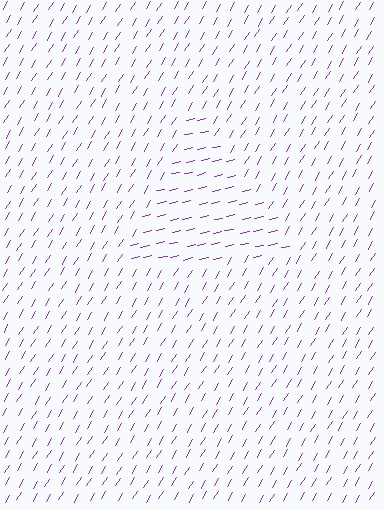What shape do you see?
I see a triangle.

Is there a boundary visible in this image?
Yes, there is a texture boundary formed by a change in line orientation.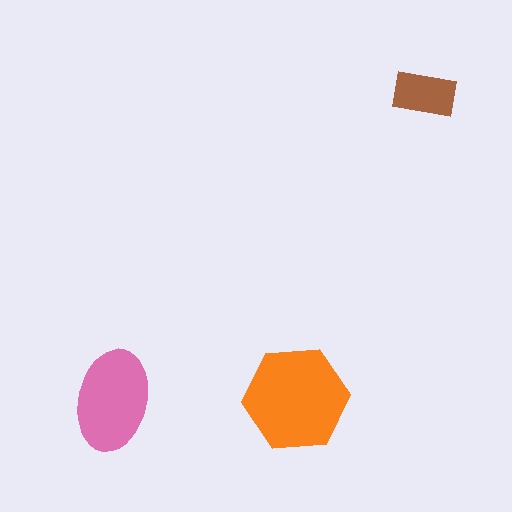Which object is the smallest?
The brown rectangle.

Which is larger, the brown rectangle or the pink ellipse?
The pink ellipse.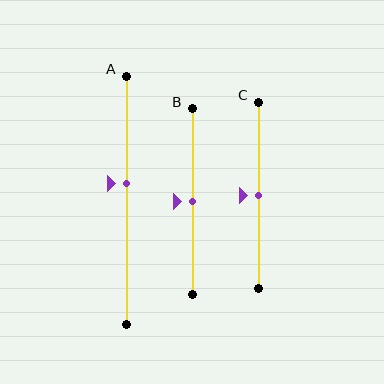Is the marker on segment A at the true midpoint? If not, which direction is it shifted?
No, the marker on segment A is shifted upward by about 7% of the segment length.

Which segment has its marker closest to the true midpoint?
Segment B has its marker closest to the true midpoint.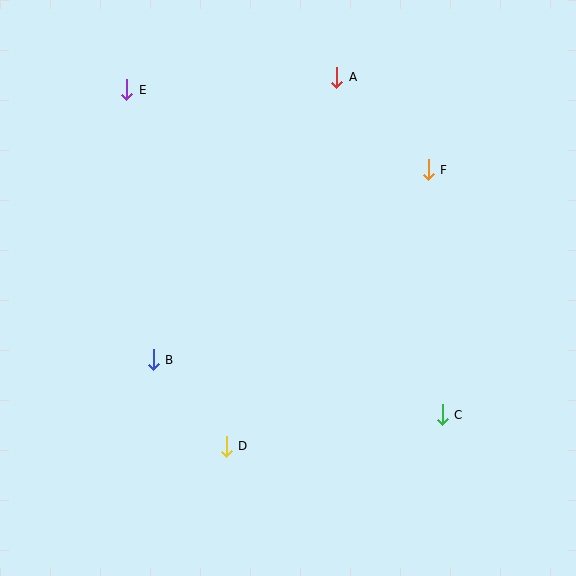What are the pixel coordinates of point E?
Point E is at (127, 90).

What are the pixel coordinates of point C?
Point C is at (442, 415).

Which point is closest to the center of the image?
Point B at (153, 360) is closest to the center.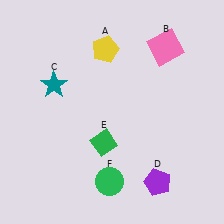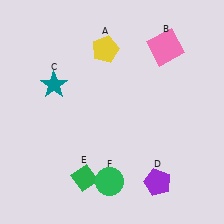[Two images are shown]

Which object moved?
The green diamond (E) moved down.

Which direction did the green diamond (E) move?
The green diamond (E) moved down.